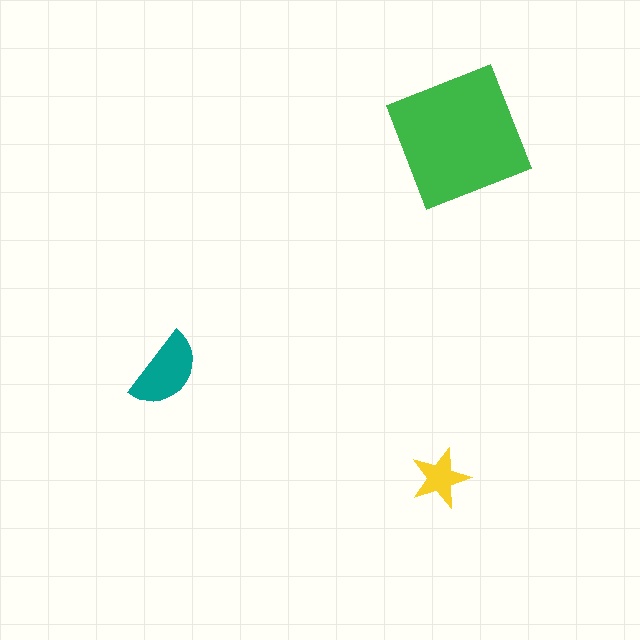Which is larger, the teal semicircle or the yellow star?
The teal semicircle.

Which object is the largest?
The green square.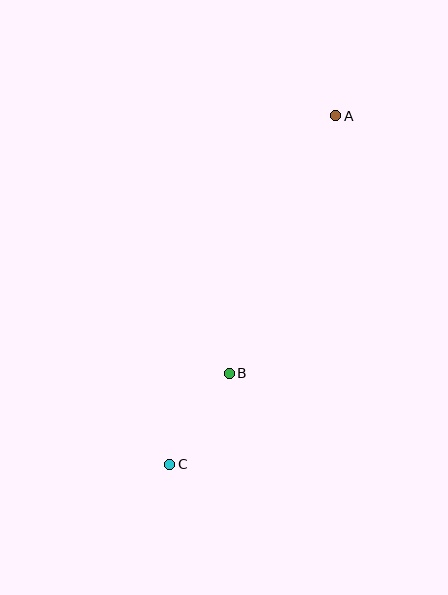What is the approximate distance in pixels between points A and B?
The distance between A and B is approximately 279 pixels.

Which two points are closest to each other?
Points B and C are closest to each other.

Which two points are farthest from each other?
Points A and C are farthest from each other.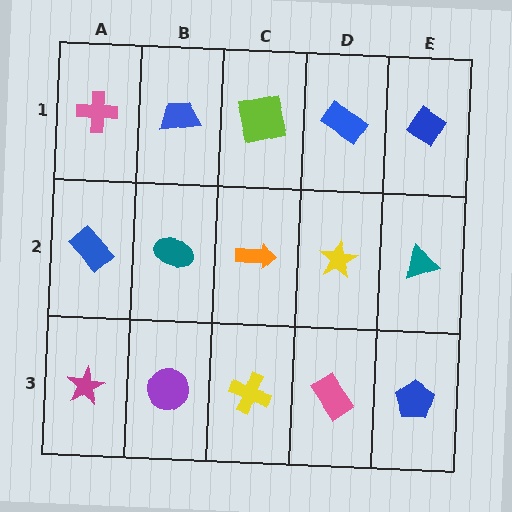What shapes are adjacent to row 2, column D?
A blue rectangle (row 1, column D), a pink rectangle (row 3, column D), an orange arrow (row 2, column C), a teal triangle (row 2, column E).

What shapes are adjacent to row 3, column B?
A teal ellipse (row 2, column B), a magenta star (row 3, column A), a yellow cross (row 3, column C).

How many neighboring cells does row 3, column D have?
3.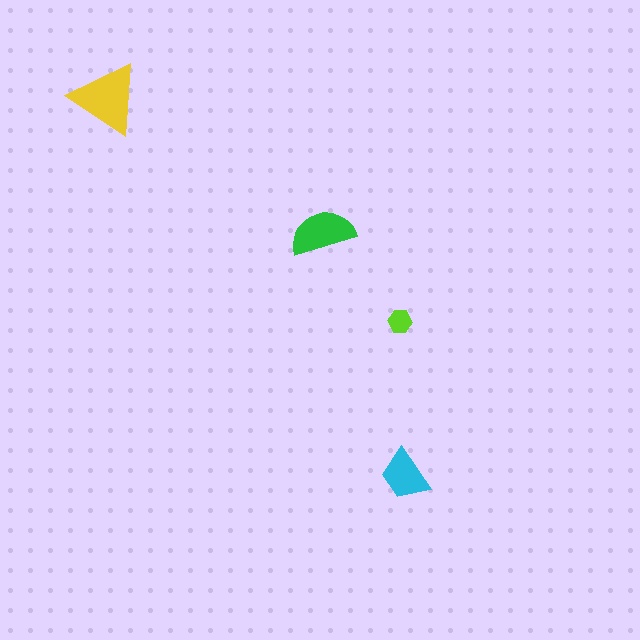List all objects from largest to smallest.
The yellow triangle, the green semicircle, the cyan trapezoid, the lime hexagon.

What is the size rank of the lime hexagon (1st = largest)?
4th.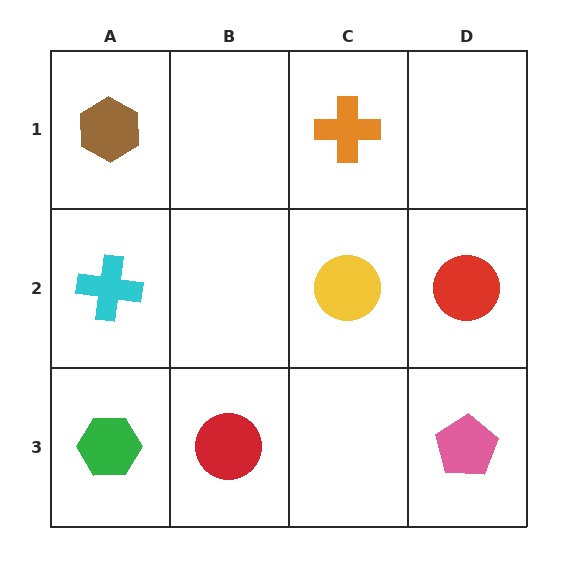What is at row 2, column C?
A yellow circle.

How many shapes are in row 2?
3 shapes.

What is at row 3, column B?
A red circle.